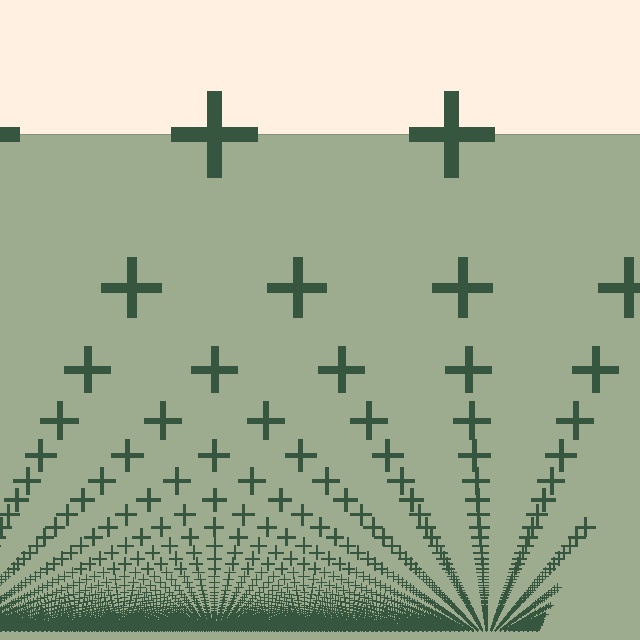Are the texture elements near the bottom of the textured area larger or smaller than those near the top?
Smaller. The gradient is inverted — elements near the bottom are smaller and denser.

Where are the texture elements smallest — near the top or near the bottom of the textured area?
Near the bottom.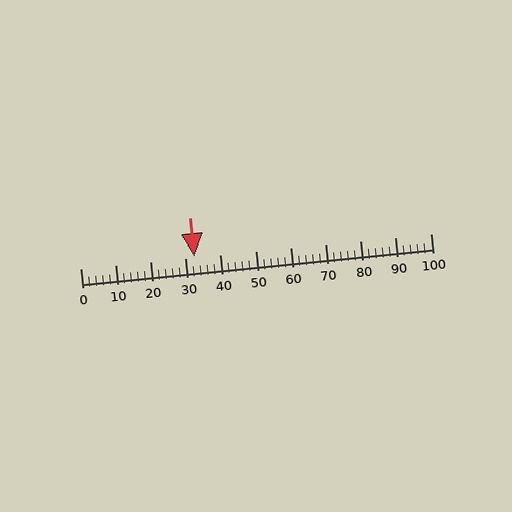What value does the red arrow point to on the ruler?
The red arrow points to approximately 32.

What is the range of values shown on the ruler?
The ruler shows values from 0 to 100.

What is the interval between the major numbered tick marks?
The major tick marks are spaced 10 units apart.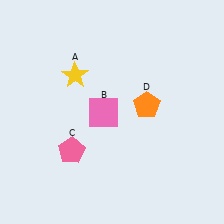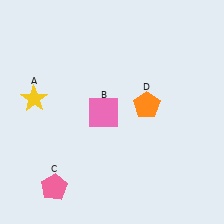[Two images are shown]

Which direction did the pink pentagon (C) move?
The pink pentagon (C) moved down.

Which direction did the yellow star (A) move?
The yellow star (A) moved left.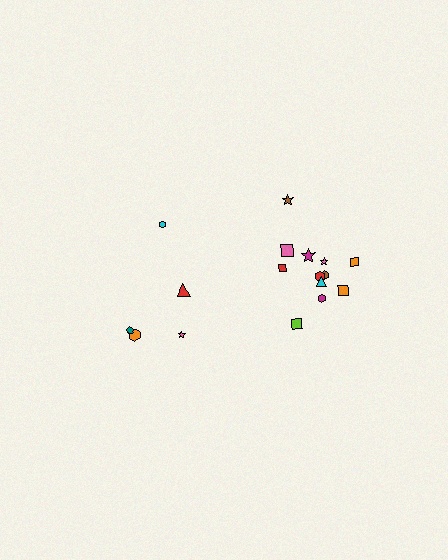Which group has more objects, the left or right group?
The right group.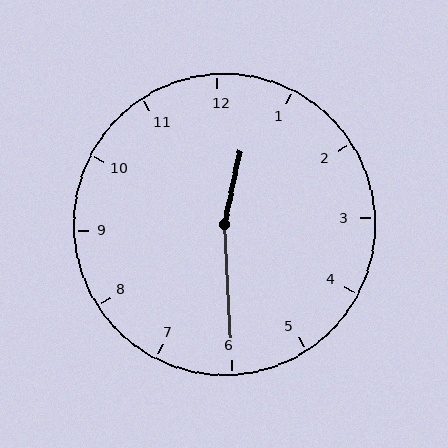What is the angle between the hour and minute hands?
Approximately 165 degrees.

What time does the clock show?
12:30.